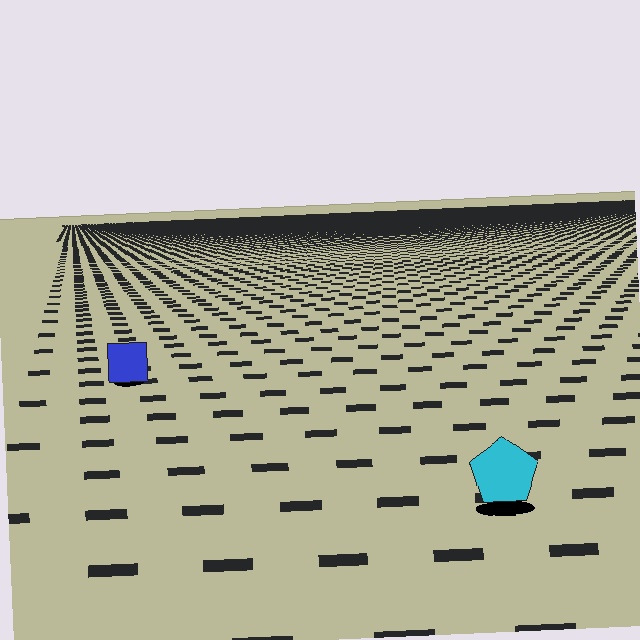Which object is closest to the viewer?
The cyan pentagon is closest. The texture marks near it are larger and more spread out.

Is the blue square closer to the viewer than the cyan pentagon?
No. The cyan pentagon is closer — you can tell from the texture gradient: the ground texture is coarser near it.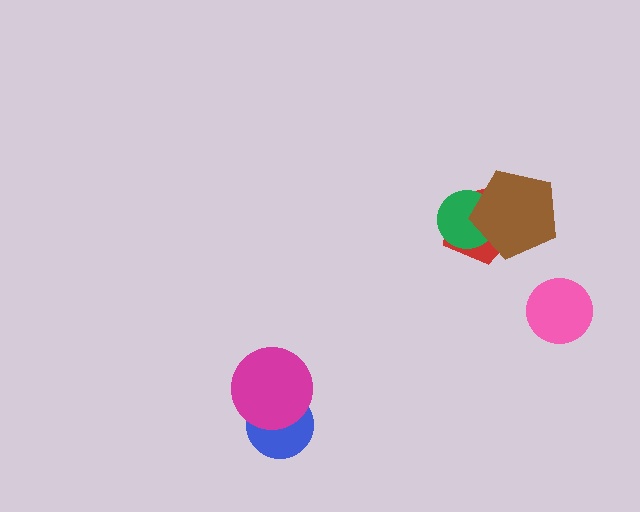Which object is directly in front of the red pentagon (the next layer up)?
The green circle is directly in front of the red pentagon.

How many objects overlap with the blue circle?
1 object overlaps with the blue circle.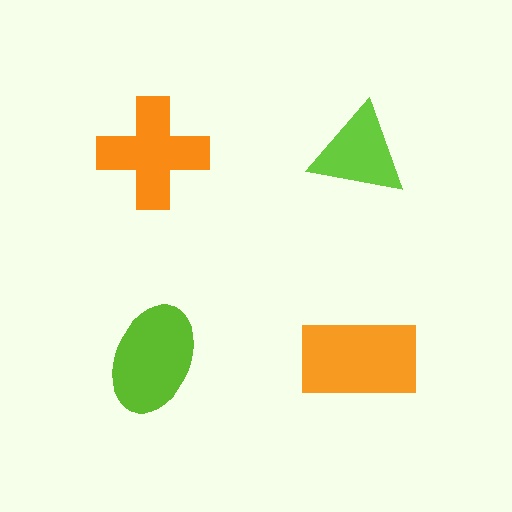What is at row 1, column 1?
An orange cross.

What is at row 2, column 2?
An orange rectangle.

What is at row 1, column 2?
A lime triangle.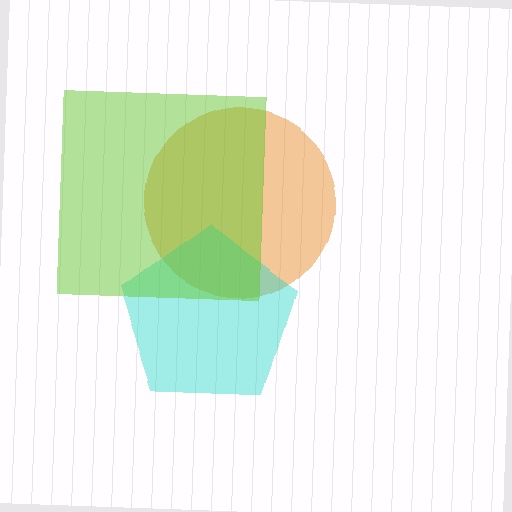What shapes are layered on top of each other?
The layered shapes are: an orange circle, a cyan pentagon, a lime square.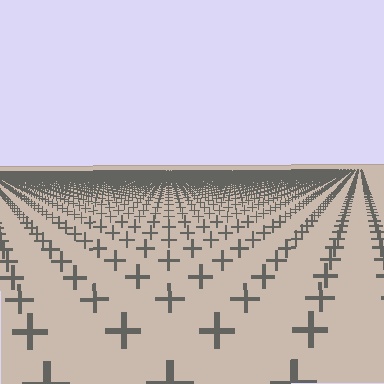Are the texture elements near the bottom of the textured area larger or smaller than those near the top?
Larger. Near the bottom, elements are closer to the viewer and appear at a bigger on-screen size.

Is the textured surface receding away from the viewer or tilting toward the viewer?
The surface is receding away from the viewer. Texture elements get smaller and denser toward the top.